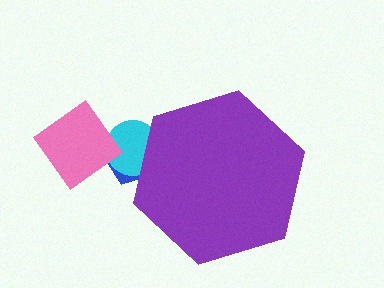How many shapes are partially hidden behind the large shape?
2 shapes are partially hidden.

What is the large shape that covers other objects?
A purple hexagon.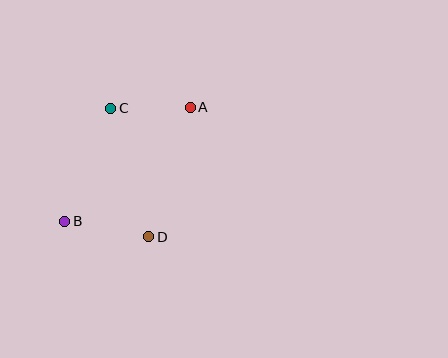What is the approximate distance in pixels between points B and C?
The distance between B and C is approximately 122 pixels.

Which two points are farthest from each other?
Points A and B are farthest from each other.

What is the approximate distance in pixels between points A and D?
The distance between A and D is approximately 136 pixels.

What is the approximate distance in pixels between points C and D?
The distance between C and D is approximately 134 pixels.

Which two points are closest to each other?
Points A and C are closest to each other.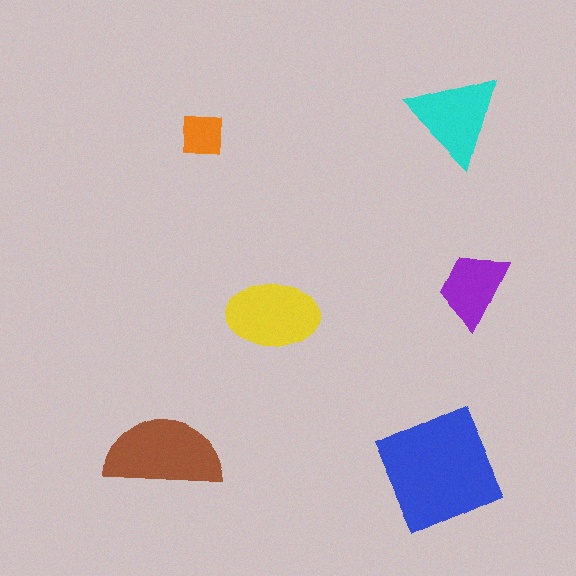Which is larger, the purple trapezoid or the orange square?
The purple trapezoid.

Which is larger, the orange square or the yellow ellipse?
The yellow ellipse.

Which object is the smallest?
The orange square.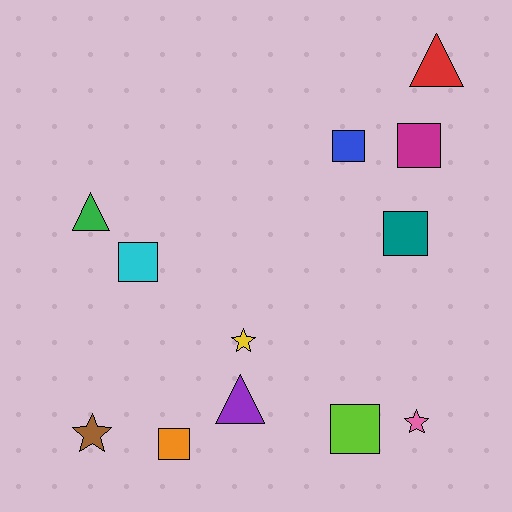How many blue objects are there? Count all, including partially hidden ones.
There is 1 blue object.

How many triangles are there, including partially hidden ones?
There are 3 triangles.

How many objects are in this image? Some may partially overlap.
There are 12 objects.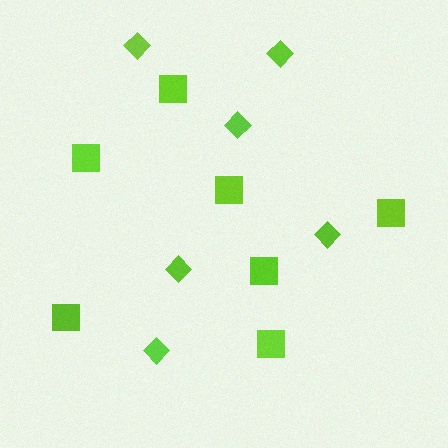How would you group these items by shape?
There are 2 groups: one group of diamonds (6) and one group of squares (7).